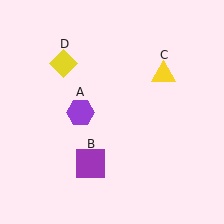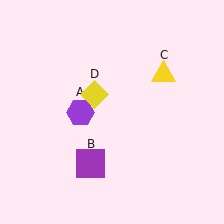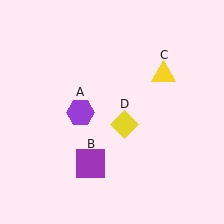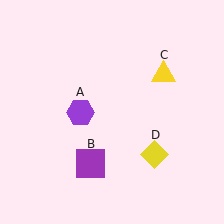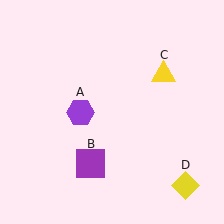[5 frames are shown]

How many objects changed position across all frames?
1 object changed position: yellow diamond (object D).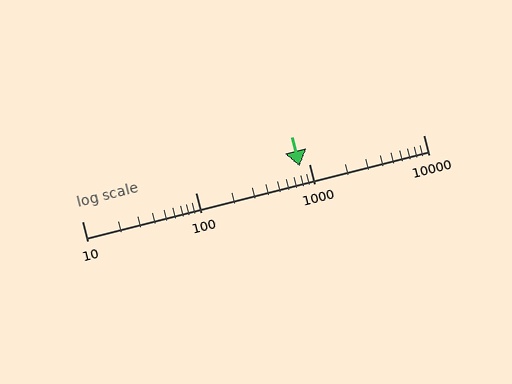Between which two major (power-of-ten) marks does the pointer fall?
The pointer is between 100 and 1000.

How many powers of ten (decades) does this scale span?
The scale spans 3 decades, from 10 to 10000.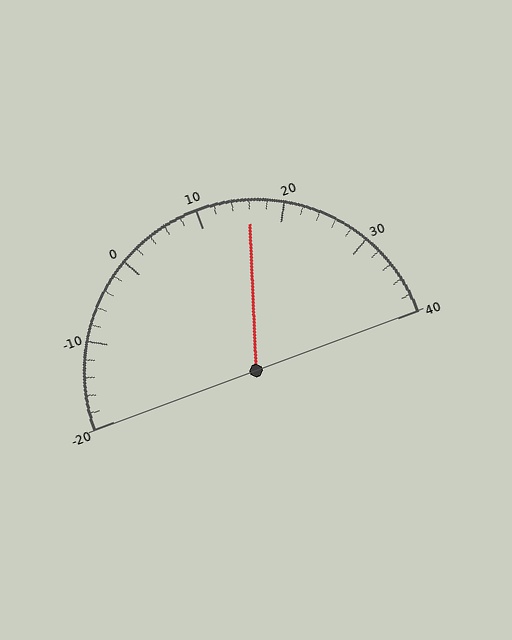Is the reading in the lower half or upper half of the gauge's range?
The reading is in the upper half of the range (-20 to 40).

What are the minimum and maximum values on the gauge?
The gauge ranges from -20 to 40.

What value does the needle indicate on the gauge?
The needle indicates approximately 16.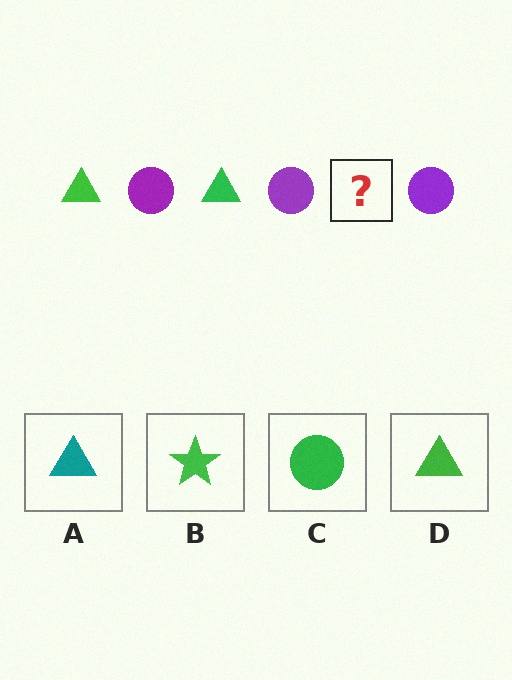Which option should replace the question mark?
Option D.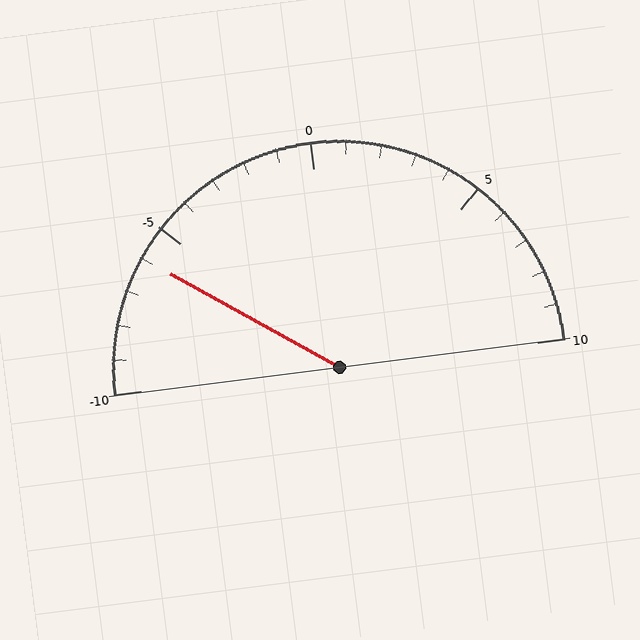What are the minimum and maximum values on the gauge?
The gauge ranges from -10 to 10.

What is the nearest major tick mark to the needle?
The nearest major tick mark is -5.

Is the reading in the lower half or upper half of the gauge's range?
The reading is in the lower half of the range (-10 to 10).